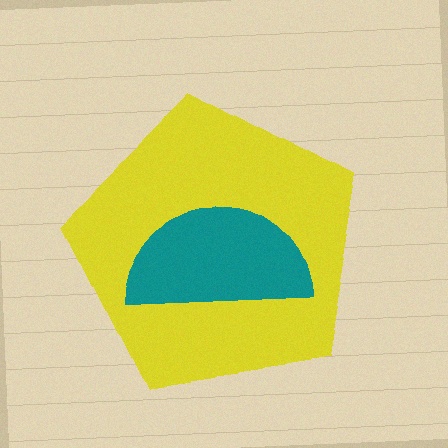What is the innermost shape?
The teal semicircle.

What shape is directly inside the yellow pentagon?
The teal semicircle.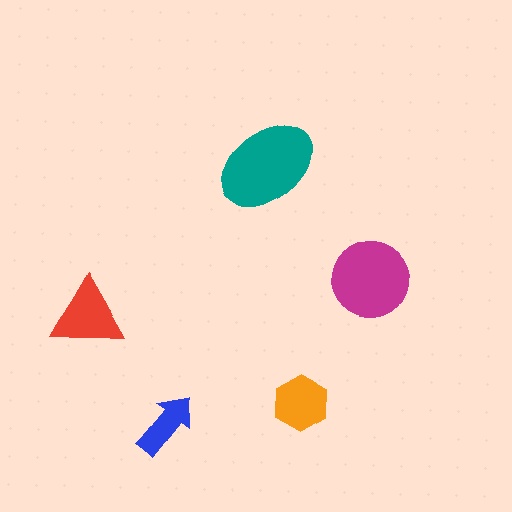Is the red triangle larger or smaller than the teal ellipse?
Smaller.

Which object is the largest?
The teal ellipse.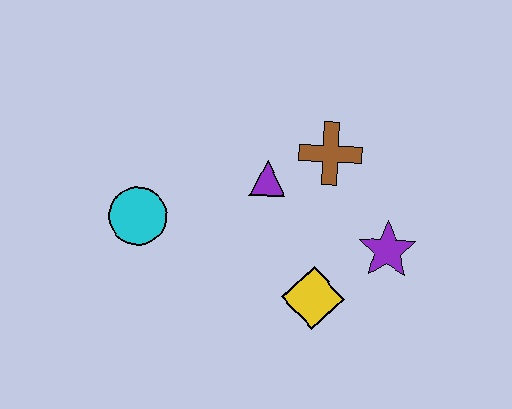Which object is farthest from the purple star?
The cyan circle is farthest from the purple star.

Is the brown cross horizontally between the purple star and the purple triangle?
Yes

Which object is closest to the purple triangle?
The brown cross is closest to the purple triangle.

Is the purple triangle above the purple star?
Yes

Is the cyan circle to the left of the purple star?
Yes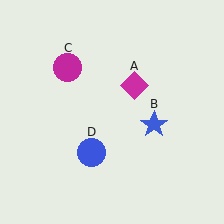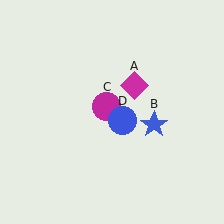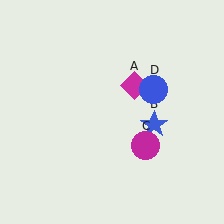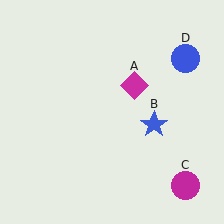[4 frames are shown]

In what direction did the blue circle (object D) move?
The blue circle (object D) moved up and to the right.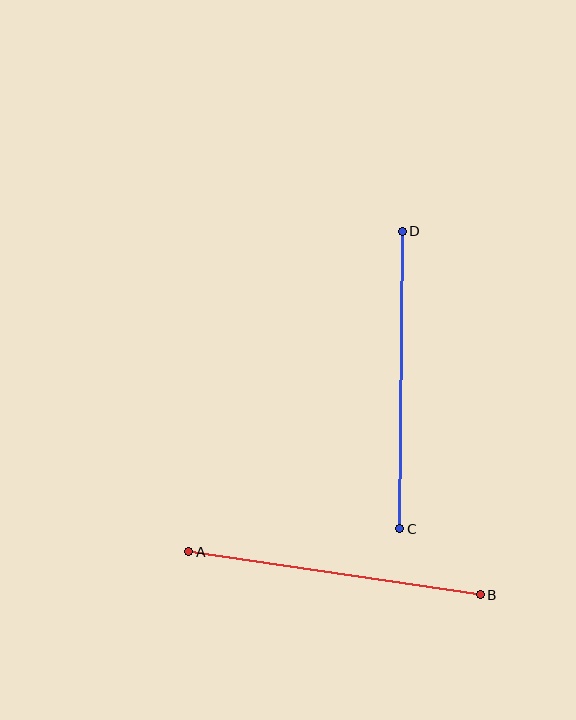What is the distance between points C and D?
The distance is approximately 298 pixels.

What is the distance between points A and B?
The distance is approximately 295 pixels.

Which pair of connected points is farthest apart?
Points C and D are farthest apart.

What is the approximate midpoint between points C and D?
The midpoint is at approximately (401, 380) pixels.